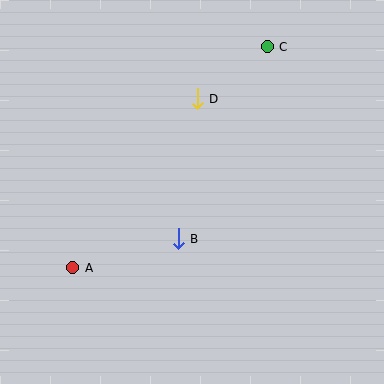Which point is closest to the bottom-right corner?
Point B is closest to the bottom-right corner.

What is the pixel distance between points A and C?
The distance between A and C is 295 pixels.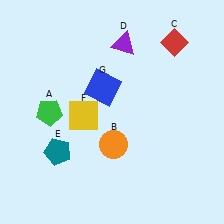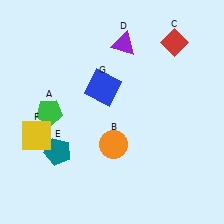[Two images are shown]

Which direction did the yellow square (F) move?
The yellow square (F) moved left.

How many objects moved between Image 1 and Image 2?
1 object moved between the two images.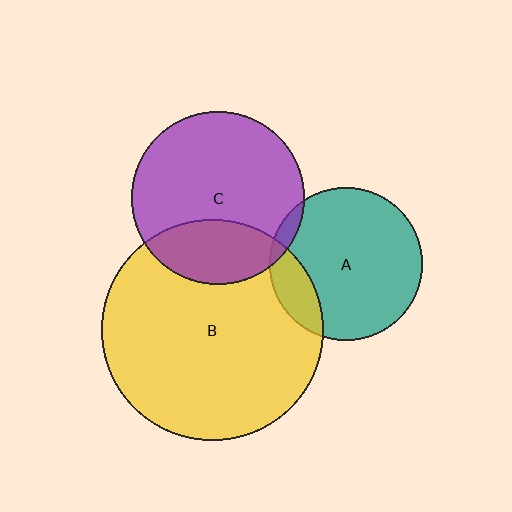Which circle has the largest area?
Circle B (yellow).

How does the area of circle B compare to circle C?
Approximately 1.6 times.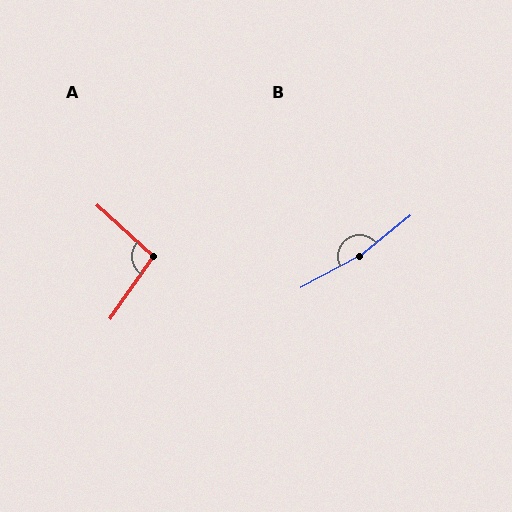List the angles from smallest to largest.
A (97°), B (169°).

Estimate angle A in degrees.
Approximately 97 degrees.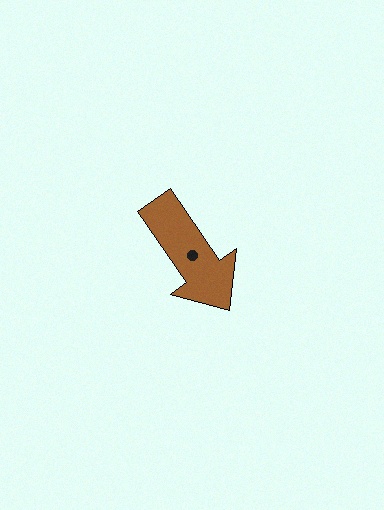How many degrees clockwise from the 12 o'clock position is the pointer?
Approximately 146 degrees.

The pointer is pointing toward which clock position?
Roughly 5 o'clock.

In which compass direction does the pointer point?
Southeast.